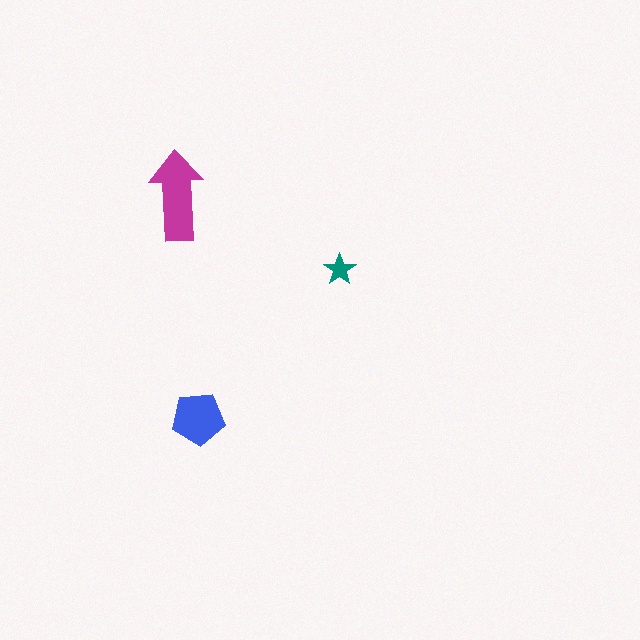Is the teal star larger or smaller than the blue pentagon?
Smaller.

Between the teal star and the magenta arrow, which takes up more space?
The magenta arrow.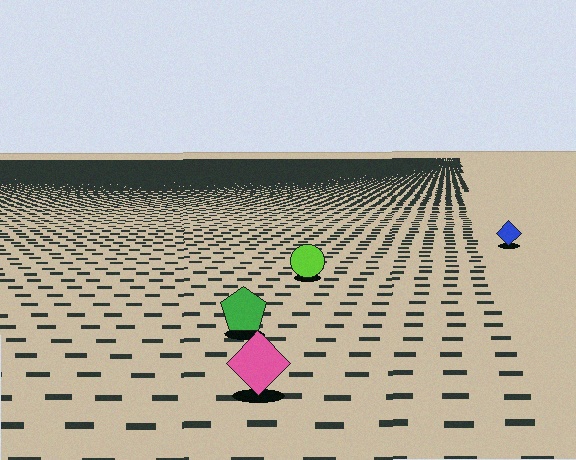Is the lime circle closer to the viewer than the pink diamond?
No. The pink diamond is closer — you can tell from the texture gradient: the ground texture is coarser near it.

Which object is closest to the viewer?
The pink diamond is closest. The texture marks near it are larger and more spread out.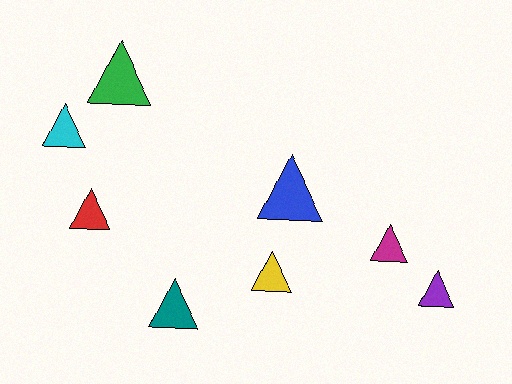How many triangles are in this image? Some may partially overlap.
There are 8 triangles.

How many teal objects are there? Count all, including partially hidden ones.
There is 1 teal object.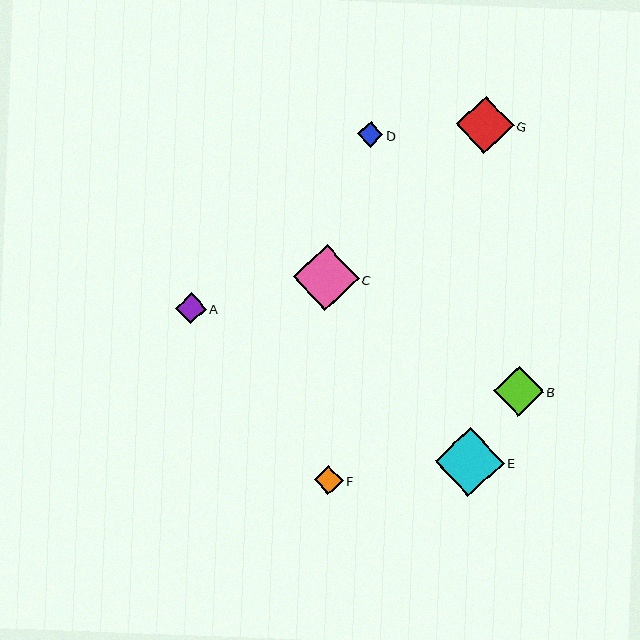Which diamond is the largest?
Diamond E is the largest with a size of approximately 69 pixels.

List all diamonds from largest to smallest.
From largest to smallest: E, C, G, B, A, F, D.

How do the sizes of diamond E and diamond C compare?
Diamond E and diamond C are approximately the same size.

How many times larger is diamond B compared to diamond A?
Diamond B is approximately 1.6 times the size of diamond A.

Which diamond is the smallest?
Diamond D is the smallest with a size of approximately 25 pixels.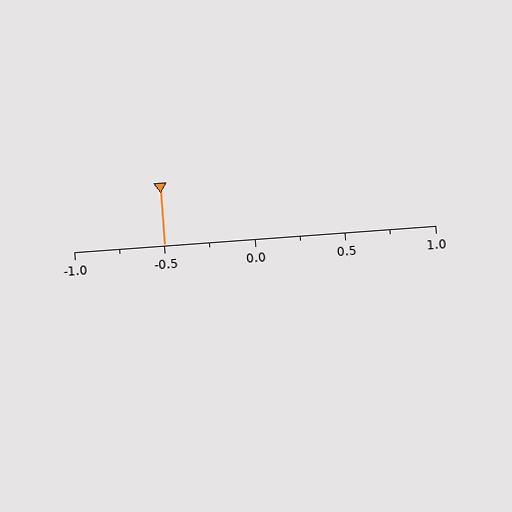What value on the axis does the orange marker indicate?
The marker indicates approximately -0.5.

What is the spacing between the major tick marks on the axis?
The major ticks are spaced 0.5 apart.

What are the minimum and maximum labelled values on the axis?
The axis runs from -1.0 to 1.0.